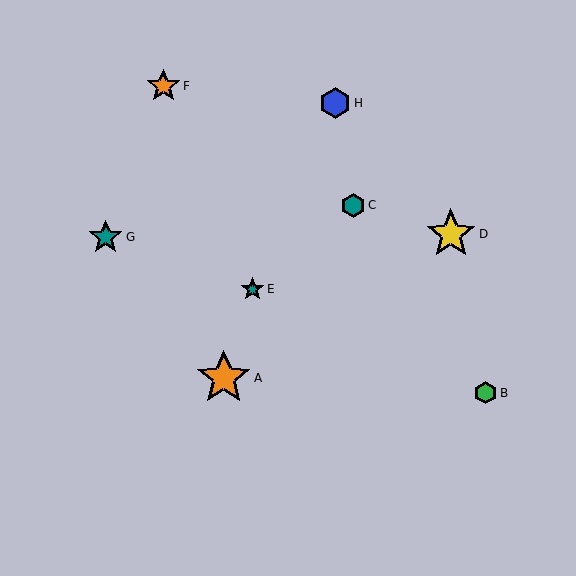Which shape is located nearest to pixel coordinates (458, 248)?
The yellow star (labeled D) at (451, 234) is nearest to that location.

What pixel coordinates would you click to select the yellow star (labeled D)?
Click at (451, 234) to select the yellow star D.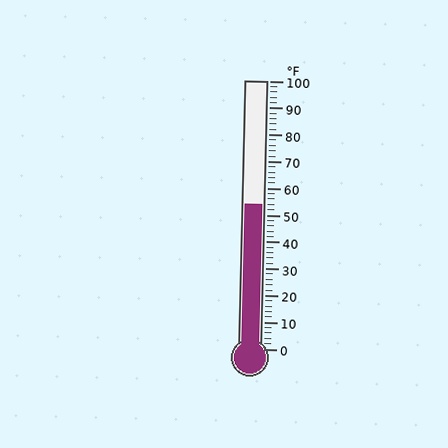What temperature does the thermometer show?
The thermometer shows approximately 54°F.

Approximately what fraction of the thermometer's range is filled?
The thermometer is filled to approximately 55% of its range.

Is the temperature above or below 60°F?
The temperature is below 60°F.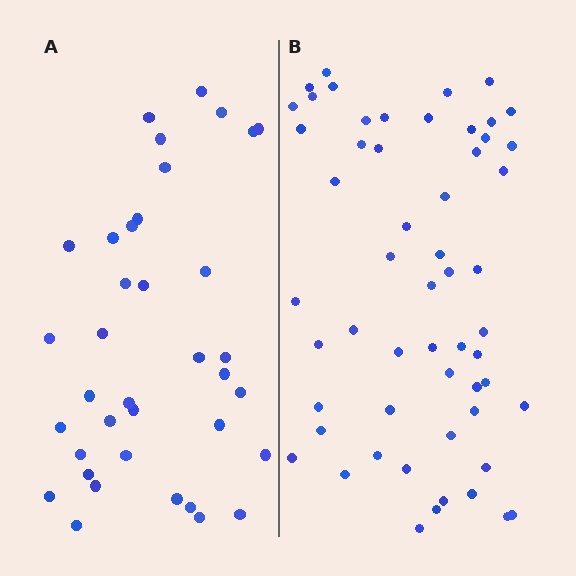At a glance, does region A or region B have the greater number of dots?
Region B (the right region) has more dots.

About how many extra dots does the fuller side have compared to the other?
Region B has approximately 20 more dots than region A.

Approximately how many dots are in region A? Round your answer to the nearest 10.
About 40 dots. (The exact count is 37, which rounds to 40.)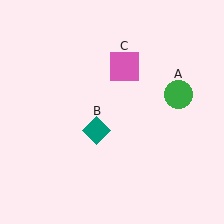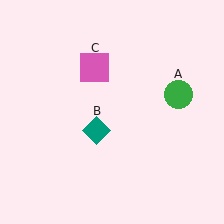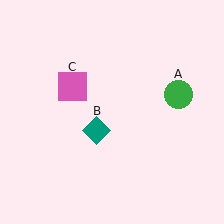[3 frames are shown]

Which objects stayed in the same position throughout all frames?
Green circle (object A) and teal diamond (object B) remained stationary.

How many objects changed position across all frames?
1 object changed position: pink square (object C).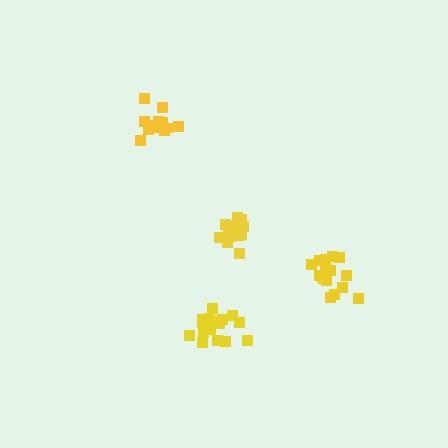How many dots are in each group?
Group 1: 15 dots, Group 2: 17 dots, Group 3: 16 dots, Group 4: 15 dots (63 total).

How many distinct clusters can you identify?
There are 4 distinct clusters.